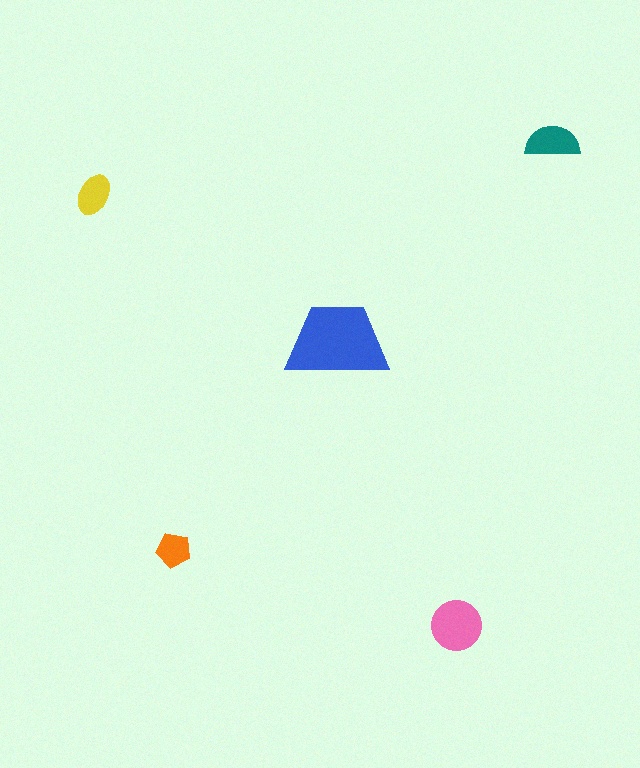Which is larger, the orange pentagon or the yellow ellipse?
The yellow ellipse.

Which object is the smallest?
The orange pentagon.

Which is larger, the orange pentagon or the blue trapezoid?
The blue trapezoid.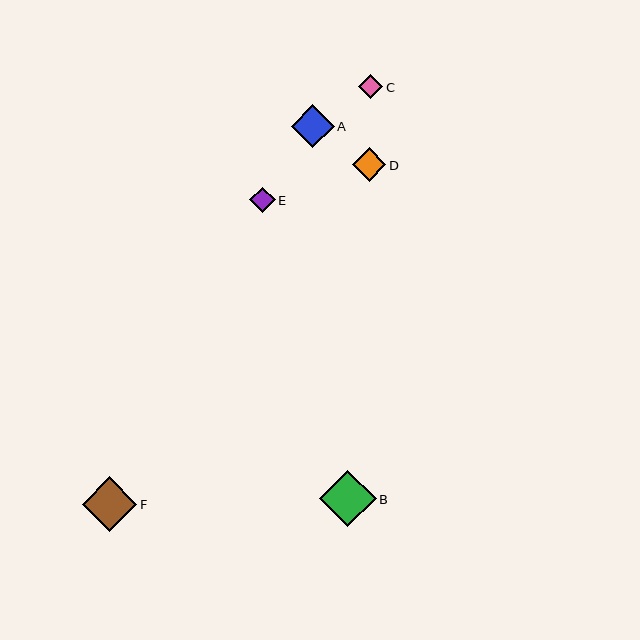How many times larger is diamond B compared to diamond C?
Diamond B is approximately 2.3 times the size of diamond C.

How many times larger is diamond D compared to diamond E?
Diamond D is approximately 1.3 times the size of diamond E.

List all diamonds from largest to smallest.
From largest to smallest: B, F, A, D, E, C.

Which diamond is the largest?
Diamond B is the largest with a size of approximately 57 pixels.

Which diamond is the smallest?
Diamond C is the smallest with a size of approximately 24 pixels.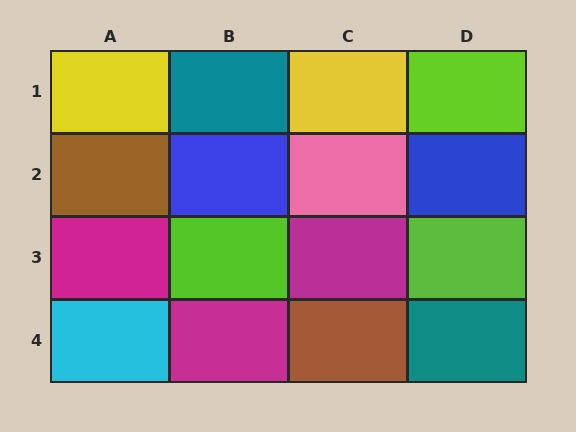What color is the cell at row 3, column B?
Lime.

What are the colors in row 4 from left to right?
Cyan, magenta, brown, teal.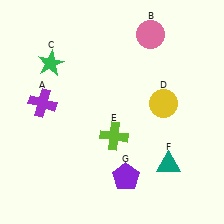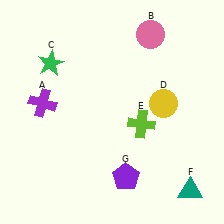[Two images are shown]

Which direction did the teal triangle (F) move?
The teal triangle (F) moved down.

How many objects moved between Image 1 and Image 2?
2 objects moved between the two images.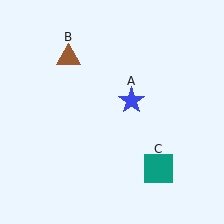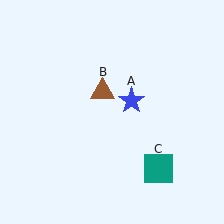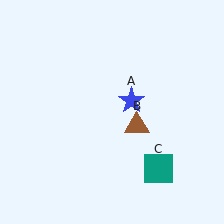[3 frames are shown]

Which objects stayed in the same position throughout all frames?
Blue star (object A) and teal square (object C) remained stationary.